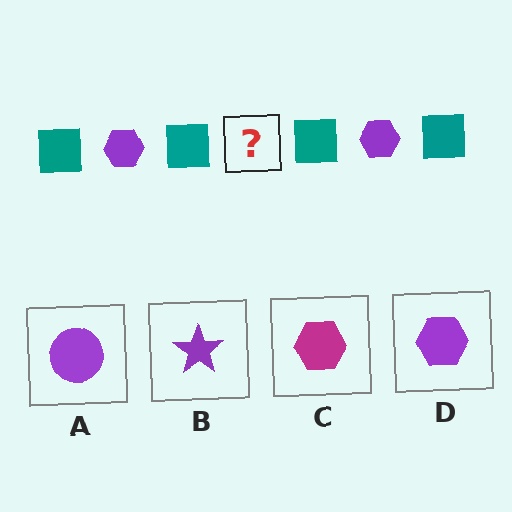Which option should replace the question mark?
Option D.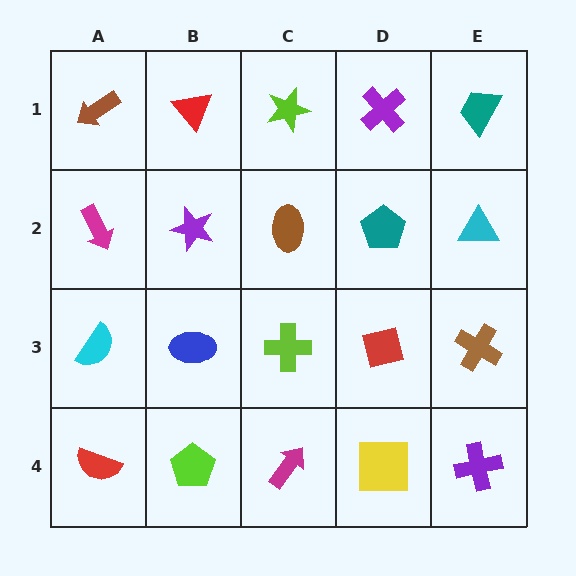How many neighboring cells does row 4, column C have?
3.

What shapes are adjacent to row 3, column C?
A brown ellipse (row 2, column C), a magenta arrow (row 4, column C), a blue ellipse (row 3, column B), a red square (row 3, column D).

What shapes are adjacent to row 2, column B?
A red triangle (row 1, column B), a blue ellipse (row 3, column B), a magenta arrow (row 2, column A), a brown ellipse (row 2, column C).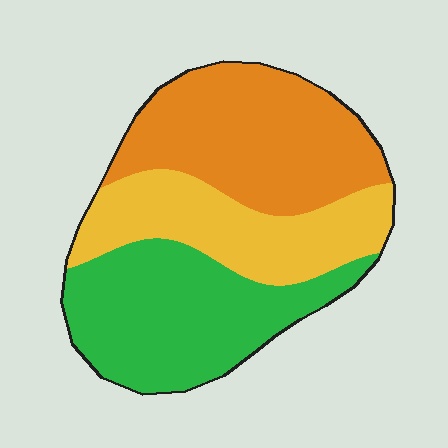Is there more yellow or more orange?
Orange.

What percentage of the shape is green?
Green takes up about three eighths (3/8) of the shape.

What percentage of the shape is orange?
Orange takes up about three eighths (3/8) of the shape.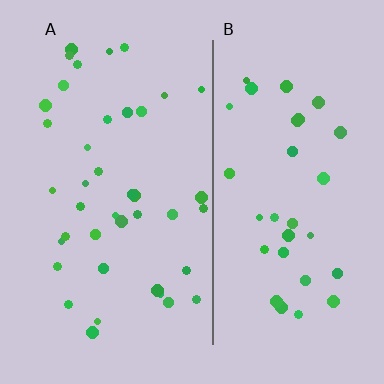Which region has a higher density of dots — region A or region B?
A (the left).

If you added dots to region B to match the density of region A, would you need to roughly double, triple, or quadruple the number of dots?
Approximately double.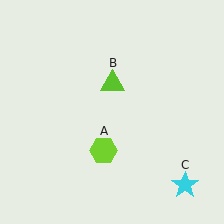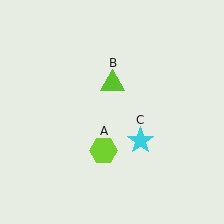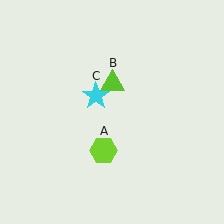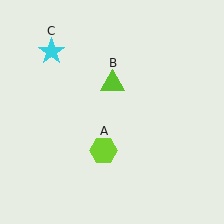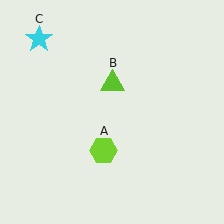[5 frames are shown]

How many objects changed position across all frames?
1 object changed position: cyan star (object C).